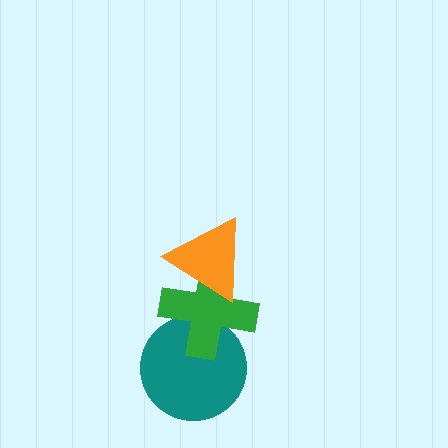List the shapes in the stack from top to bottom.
From top to bottom: the orange triangle, the green cross, the teal circle.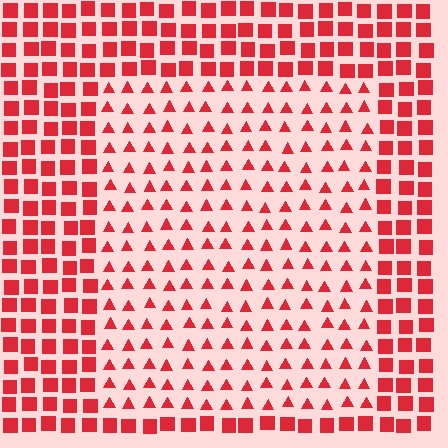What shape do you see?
I see a rectangle.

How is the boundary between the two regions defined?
The boundary is defined by a change in element shape: triangles inside vs. squares outside. All elements share the same color and spacing.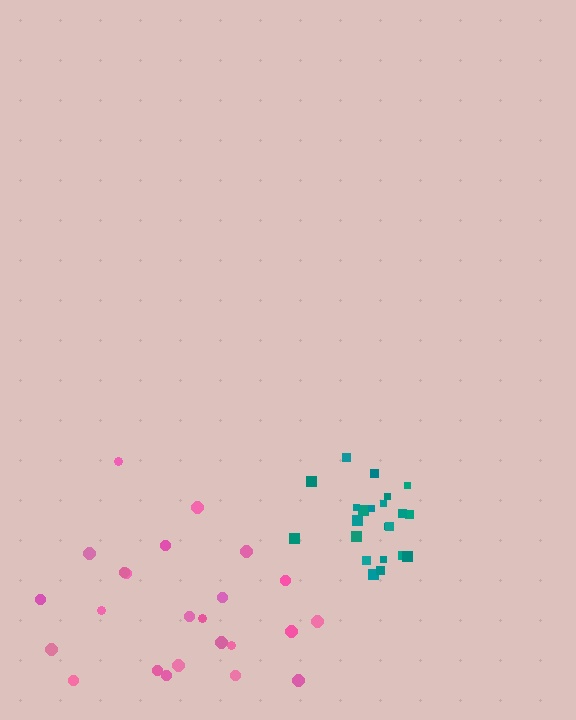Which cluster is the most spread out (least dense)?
Pink.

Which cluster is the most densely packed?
Teal.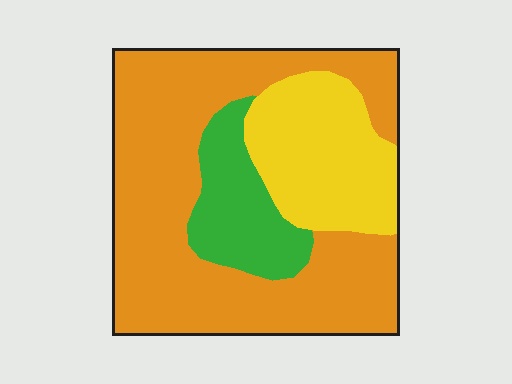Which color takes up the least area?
Green, at roughly 15%.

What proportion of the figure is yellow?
Yellow covers roughly 25% of the figure.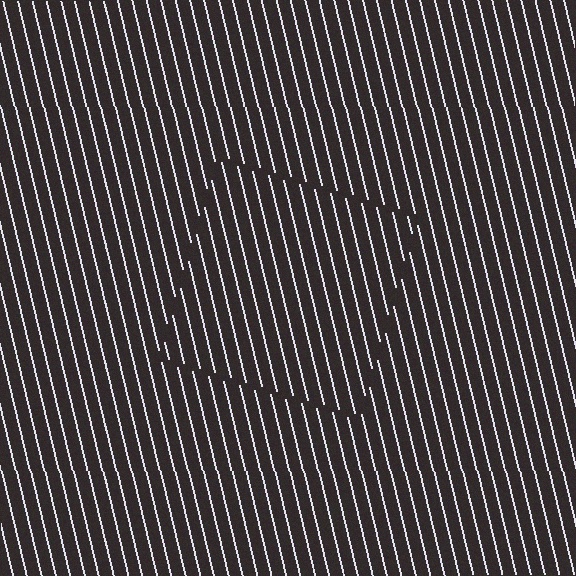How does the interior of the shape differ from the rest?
The interior of the shape contains the same grating, shifted by half a period — the contour is defined by the phase discontinuity where line-ends from the inner and outer gratings abut.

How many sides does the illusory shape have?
4 sides — the line-ends trace a square.